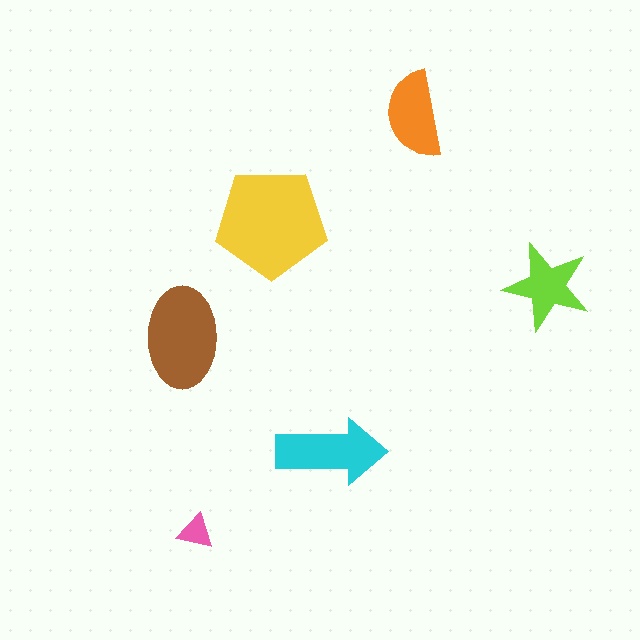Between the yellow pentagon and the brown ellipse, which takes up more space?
The yellow pentagon.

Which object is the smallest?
The pink triangle.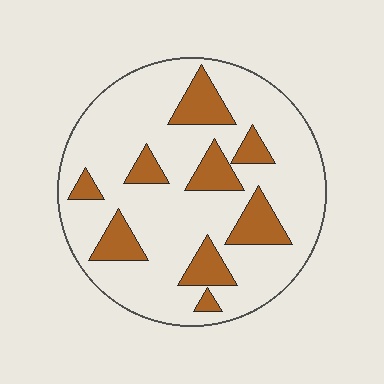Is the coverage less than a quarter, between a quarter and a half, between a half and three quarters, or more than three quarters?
Less than a quarter.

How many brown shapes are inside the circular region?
9.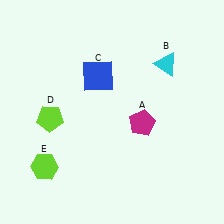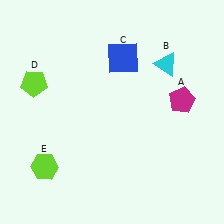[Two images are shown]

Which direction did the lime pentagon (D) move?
The lime pentagon (D) moved up.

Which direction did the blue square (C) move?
The blue square (C) moved right.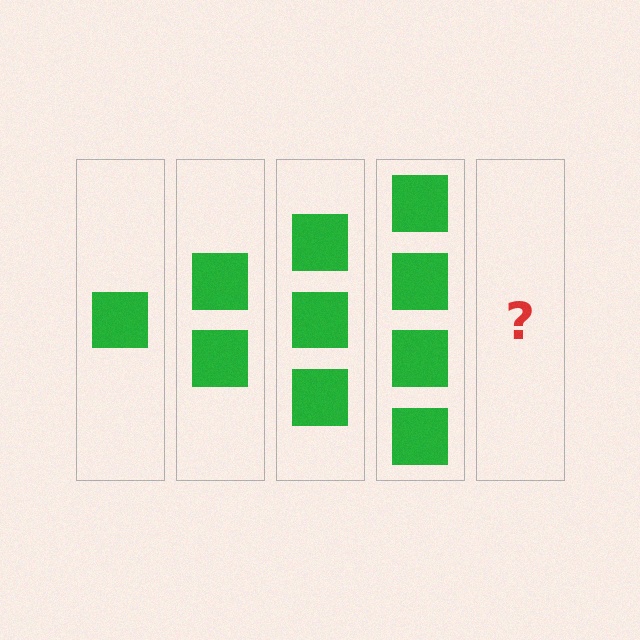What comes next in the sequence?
The next element should be 5 squares.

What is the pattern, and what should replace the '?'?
The pattern is that each step adds one more square. The '?' should be 5 squares.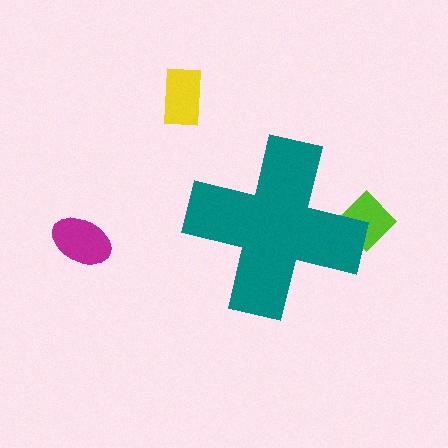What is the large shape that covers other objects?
A teal cross.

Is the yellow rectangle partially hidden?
No, the yellow rectangle is fully visible.